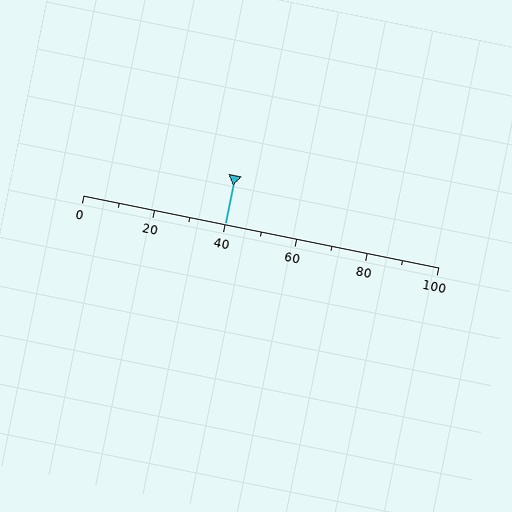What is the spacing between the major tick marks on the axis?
The major ticks are spaced 20 apart.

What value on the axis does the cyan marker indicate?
The marker indicates approximately 40.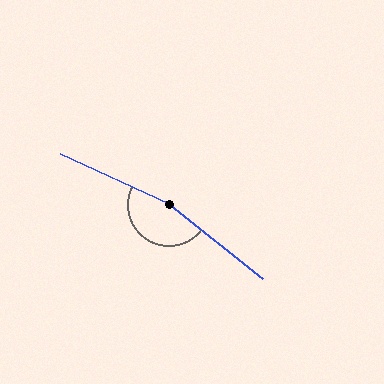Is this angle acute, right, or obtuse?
It is obtuse.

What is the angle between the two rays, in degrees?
Approximately 167 degrees.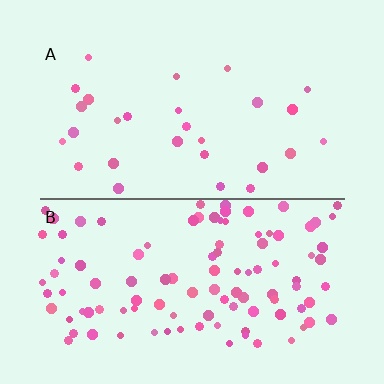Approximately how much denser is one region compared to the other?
Approximately 3.8× — region B over region A.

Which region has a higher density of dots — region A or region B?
B (the bottom).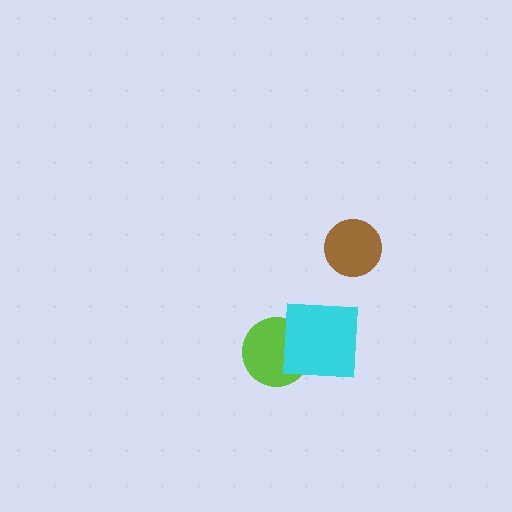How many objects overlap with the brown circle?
0 objects overlap with the brown circle.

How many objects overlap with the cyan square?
1 object overlaps with the cyan square.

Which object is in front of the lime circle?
The cyan square is in front of the lime circle.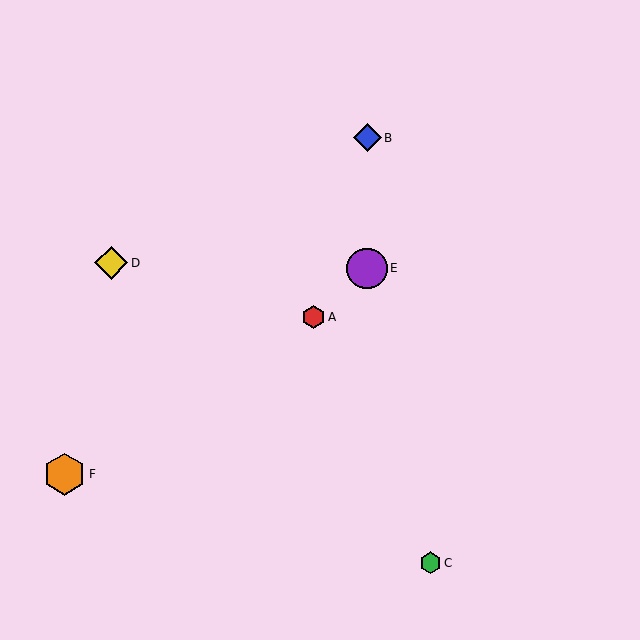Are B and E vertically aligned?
Yes, both are at x≈367.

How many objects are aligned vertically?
2 objects (B, E) are aligned vertically.